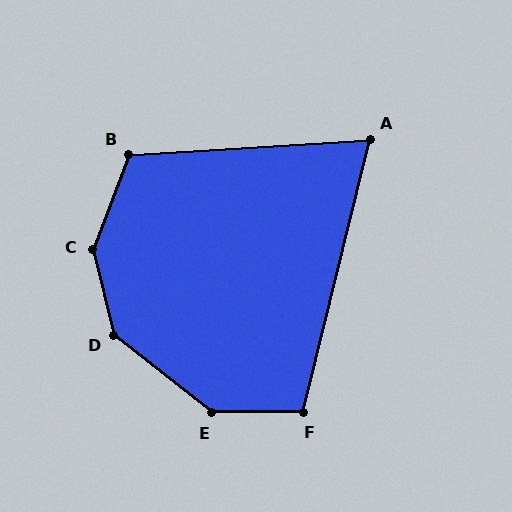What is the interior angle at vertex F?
Approximately 104 degrees (obtuse).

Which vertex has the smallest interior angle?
A, at approximately 73 degrees.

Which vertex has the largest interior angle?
C, at approximately 146 degrees.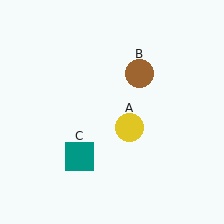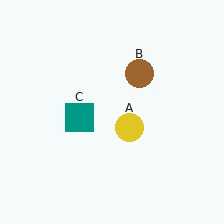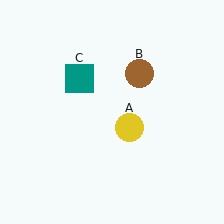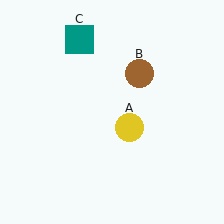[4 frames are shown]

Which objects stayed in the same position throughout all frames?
Yellow circle (object A) and brown circle (object B) remained stationary.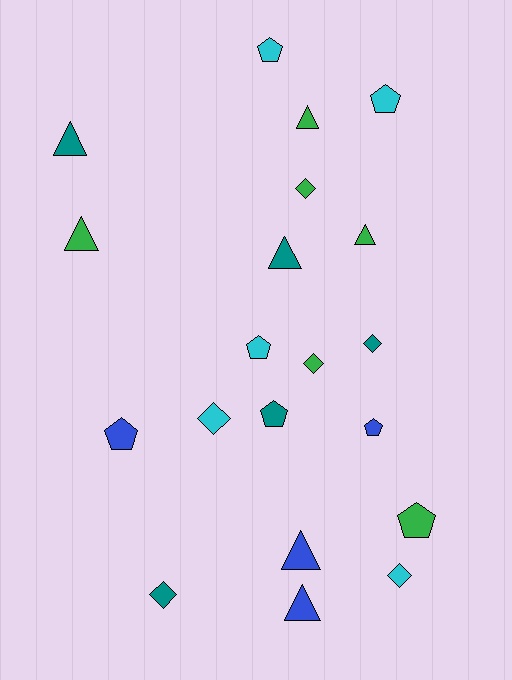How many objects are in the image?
There are 20 objects.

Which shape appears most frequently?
Pentagon, with 7 objects.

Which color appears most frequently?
Green, with 6 objects.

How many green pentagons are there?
There is 1 green pentagon.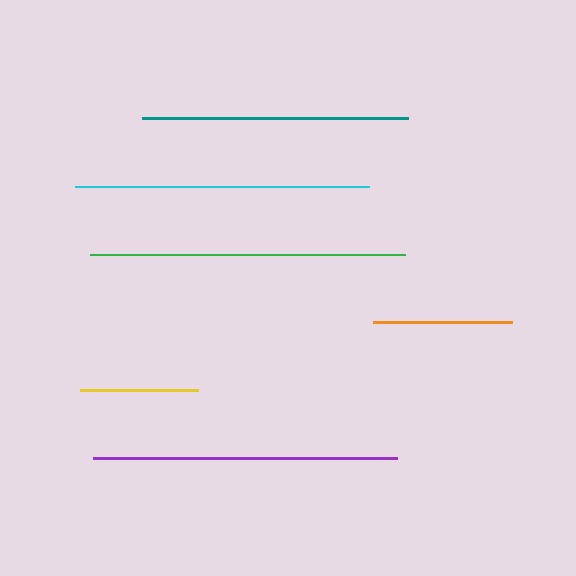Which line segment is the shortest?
The yellow line is the shortest at approximately 118 pixels.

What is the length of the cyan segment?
The cyan segment is approximately 294 pixels long.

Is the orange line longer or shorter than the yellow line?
The orange line is longer than the yellow line.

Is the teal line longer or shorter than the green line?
The green line is longer than the teal line.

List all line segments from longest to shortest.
From longest to shortest: green, purple, cyan, teal, orange, yellow.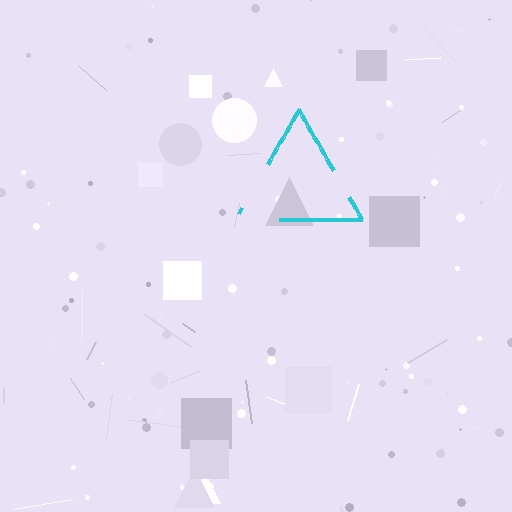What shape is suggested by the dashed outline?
The dashed outline suggests a triangle.